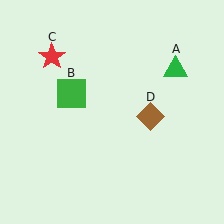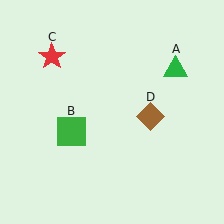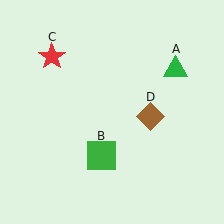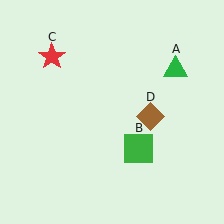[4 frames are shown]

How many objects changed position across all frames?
1 object changed position: green square (object B).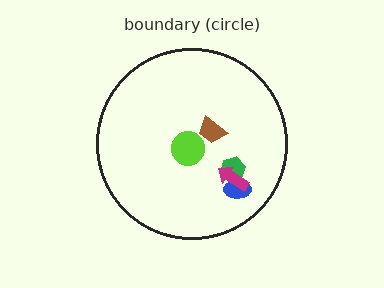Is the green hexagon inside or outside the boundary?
Inside.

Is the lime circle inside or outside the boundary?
Inside.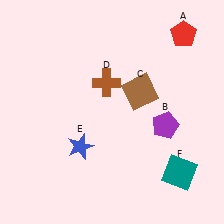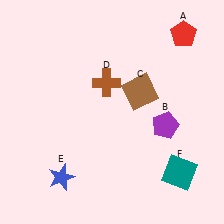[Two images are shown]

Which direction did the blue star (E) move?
The blue star (E) moved down.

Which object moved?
The blue star (E) moved down.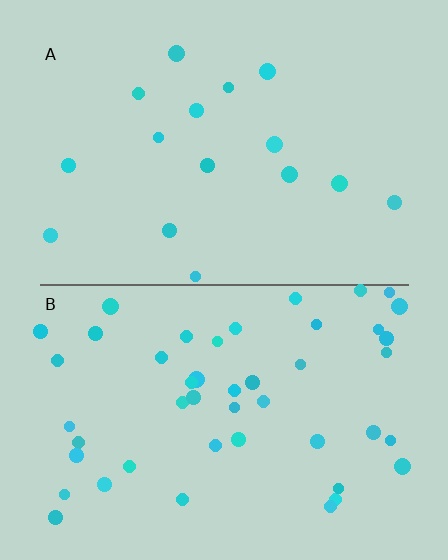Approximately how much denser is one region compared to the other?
Approximately 2.9× — region B over region A.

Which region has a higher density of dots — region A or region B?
B (the bottom).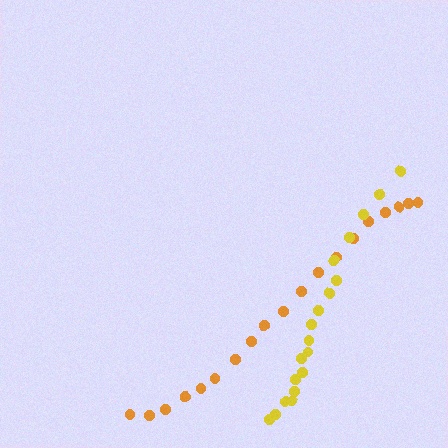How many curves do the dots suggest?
There are 2 distinct paths.